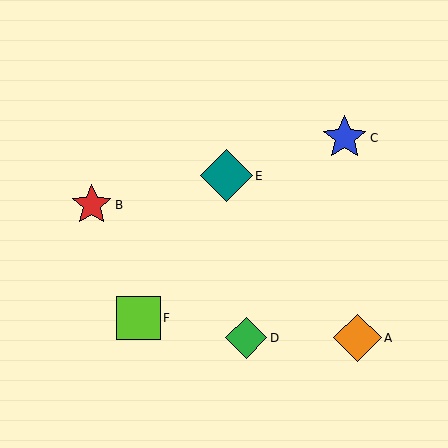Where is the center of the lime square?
The center of the lime square is at (138, 318).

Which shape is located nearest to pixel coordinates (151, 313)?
The lime square (labeled F) at (138, 318) is nearest to that location.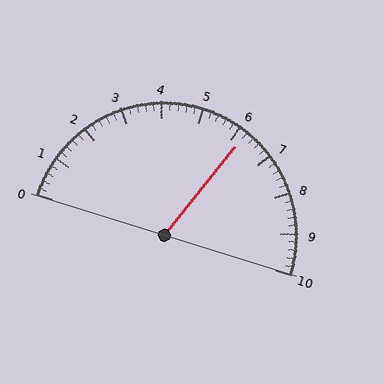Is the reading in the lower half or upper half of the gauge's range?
The reading is in the upper half of the range (0 to 10).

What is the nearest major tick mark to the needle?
The nearest major tick mark is 6.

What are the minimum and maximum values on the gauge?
The gauge ranges from 0 to 10.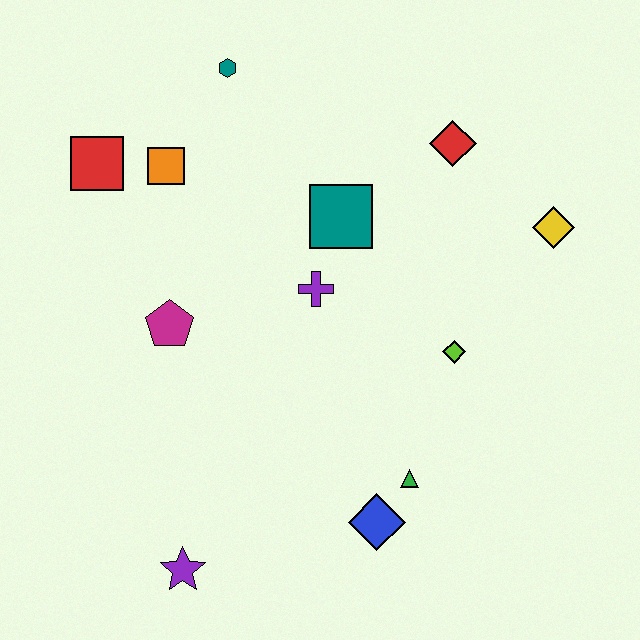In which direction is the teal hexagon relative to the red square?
The teal hexagon is to the right of the red square.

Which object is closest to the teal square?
The purple cross is closest to the teal square.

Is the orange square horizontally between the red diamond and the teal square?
No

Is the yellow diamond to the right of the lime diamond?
Yes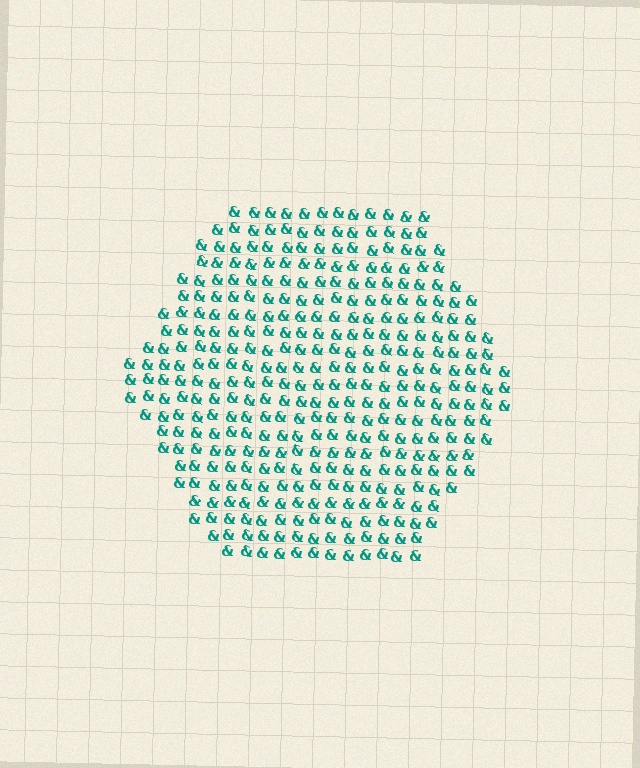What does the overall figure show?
The overall figure shows a hexagon.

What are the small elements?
The small elements are ampersands.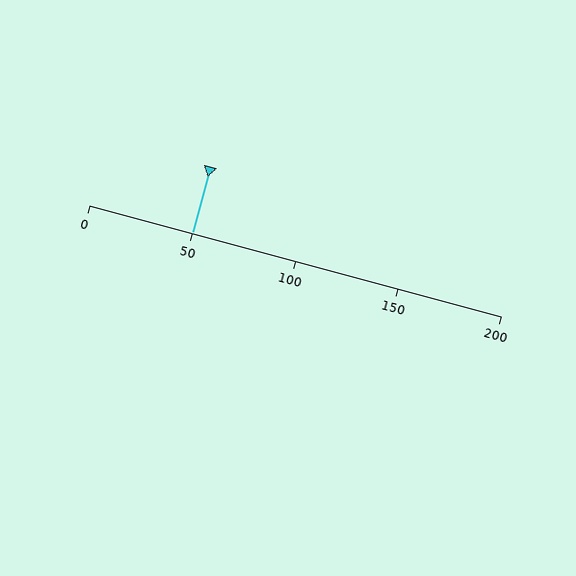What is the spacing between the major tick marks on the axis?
The major ticks are spaced 50 apart.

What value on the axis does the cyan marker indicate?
The marker indicates approximately 50.